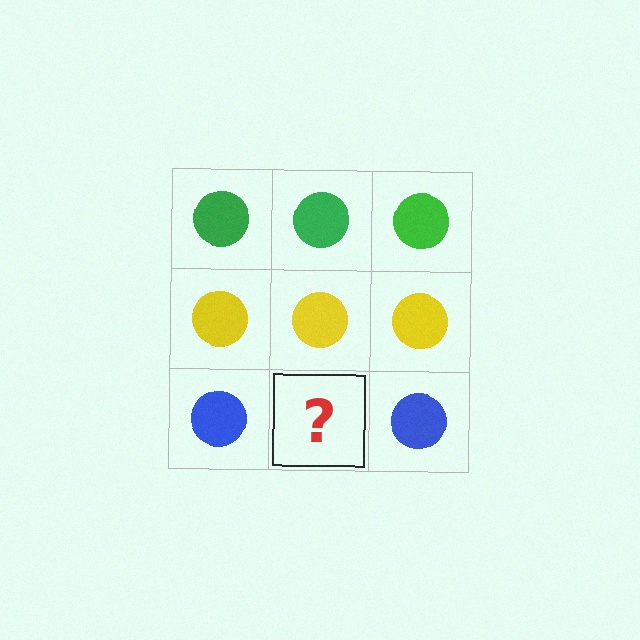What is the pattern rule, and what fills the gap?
The rule is that each row has a consistent color. The gap should be filled with a blue circle.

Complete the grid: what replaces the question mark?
The question mark should be replaced with a blue circle.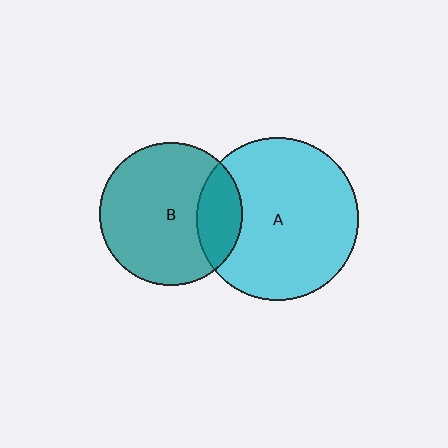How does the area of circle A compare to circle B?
Approximately 1.3 times.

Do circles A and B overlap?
Yes.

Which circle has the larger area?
Circle A (cyan).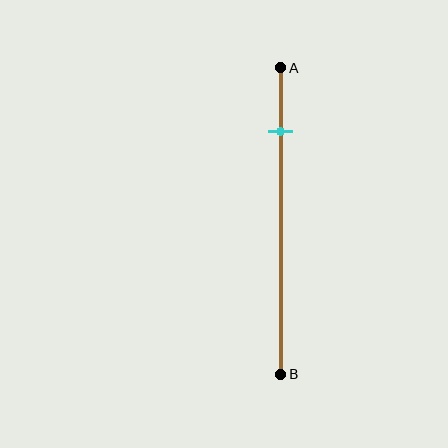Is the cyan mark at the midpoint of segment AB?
No, the mark is at about 20% from A, not at the 50% midpoint.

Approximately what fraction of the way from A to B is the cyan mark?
The cyan mark is approximately 20% of the way from A to B.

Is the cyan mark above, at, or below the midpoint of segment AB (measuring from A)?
The cyan mark is above the midpoint of segment AB.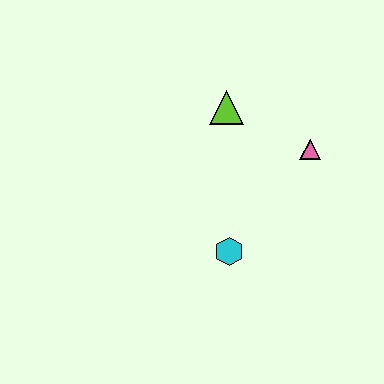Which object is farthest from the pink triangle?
The cyan hexagon is farthest from the pink triangle.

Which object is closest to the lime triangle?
The pink triangle is closest to the lime triangle.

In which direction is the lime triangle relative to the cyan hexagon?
The lime triangle is above the cyan hexagon.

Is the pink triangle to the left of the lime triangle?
No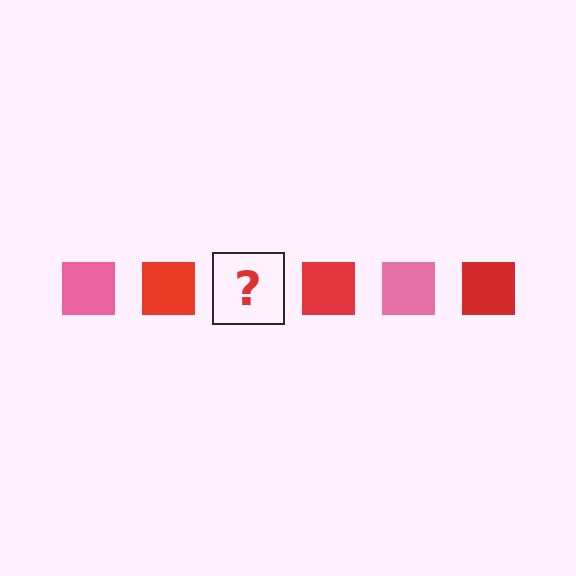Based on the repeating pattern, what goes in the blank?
The blank should be a pink square.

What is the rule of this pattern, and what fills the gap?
The rule is that the pattern cycles through pink, red squares. The gap should be filled with a pink square.